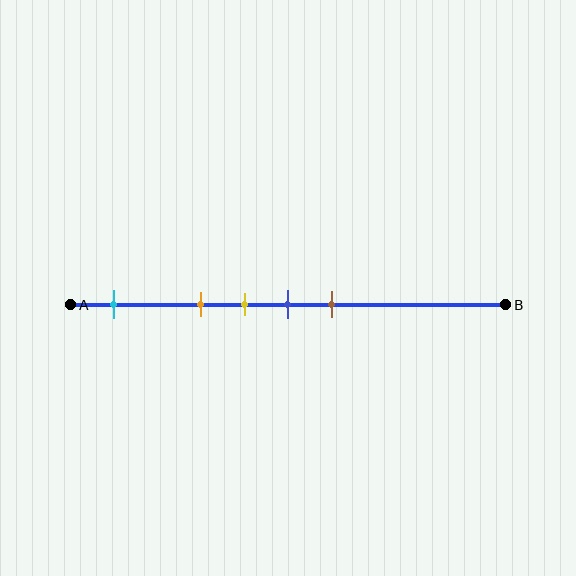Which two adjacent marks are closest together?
The yellow and blue marks are the closest adjacent pair.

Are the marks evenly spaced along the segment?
No, the marks are not evenly spaced.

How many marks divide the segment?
There are 5 marks dividing the segment.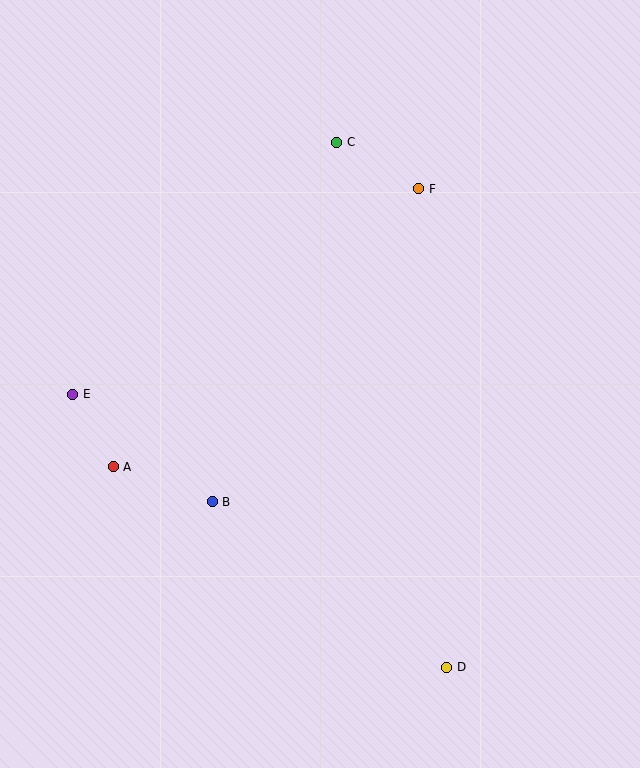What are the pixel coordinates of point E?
Point E is at (73, 394).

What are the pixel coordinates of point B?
Point B is at (212, 502).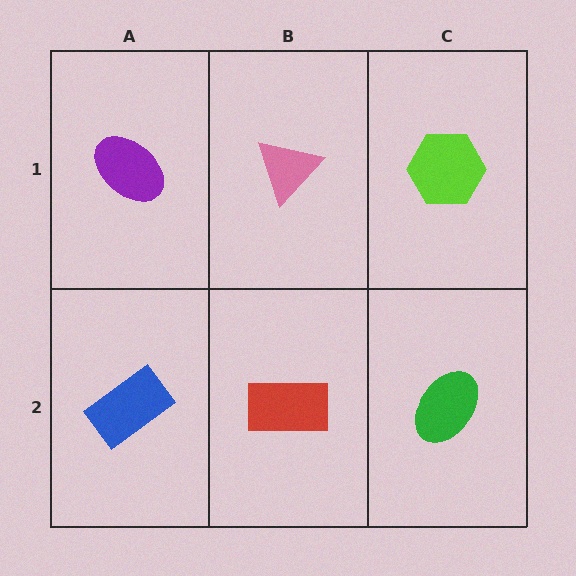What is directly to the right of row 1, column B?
A lime hexagon.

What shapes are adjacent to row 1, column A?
A blue rectangle (row 2, column A), a pink triangle (row 1, column B).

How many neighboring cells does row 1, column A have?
2.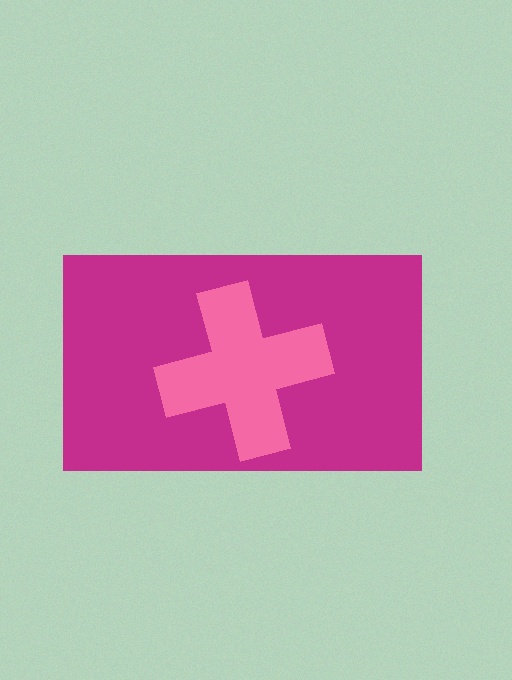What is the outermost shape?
The magenta rectangle.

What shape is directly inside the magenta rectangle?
The pink cross.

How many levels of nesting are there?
2.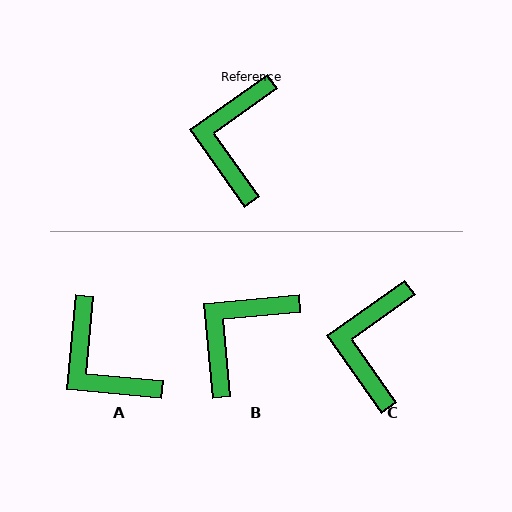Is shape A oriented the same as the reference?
No, it is off by about 49 degrees.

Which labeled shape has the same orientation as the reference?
C.